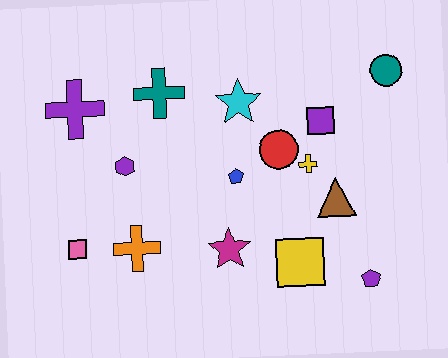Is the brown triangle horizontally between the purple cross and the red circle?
No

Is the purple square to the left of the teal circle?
Yes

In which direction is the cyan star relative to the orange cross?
The cyan star is above the orange cross.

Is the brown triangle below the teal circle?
Yes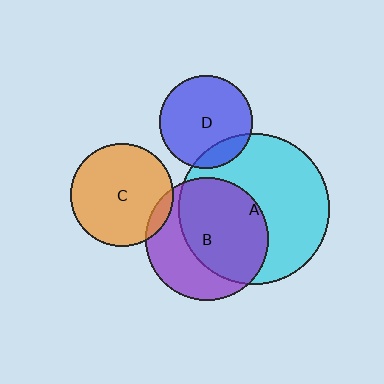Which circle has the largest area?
Circle A (cyan).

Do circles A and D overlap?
Yes.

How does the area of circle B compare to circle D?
Approximately 1.7 times.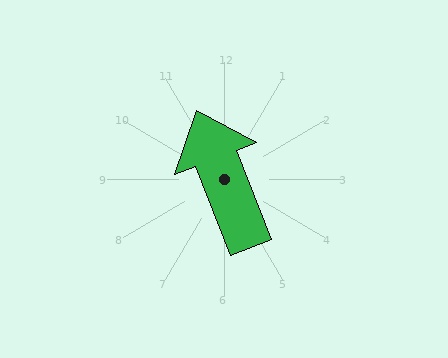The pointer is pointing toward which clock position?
Roughly 11 o'clock.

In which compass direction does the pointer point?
North.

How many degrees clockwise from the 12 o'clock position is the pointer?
Approximately 338 degrees.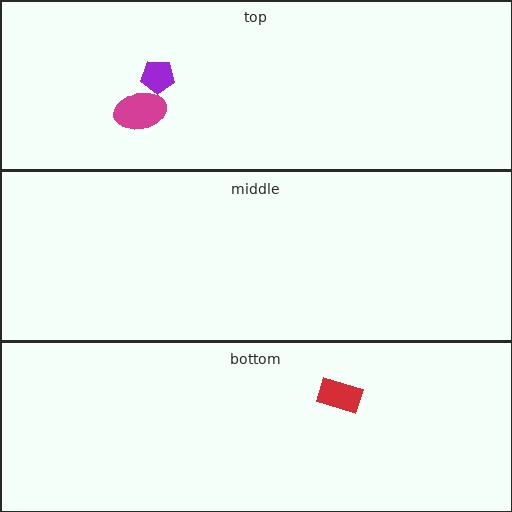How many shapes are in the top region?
2.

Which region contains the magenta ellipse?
The top region.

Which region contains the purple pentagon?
The top region.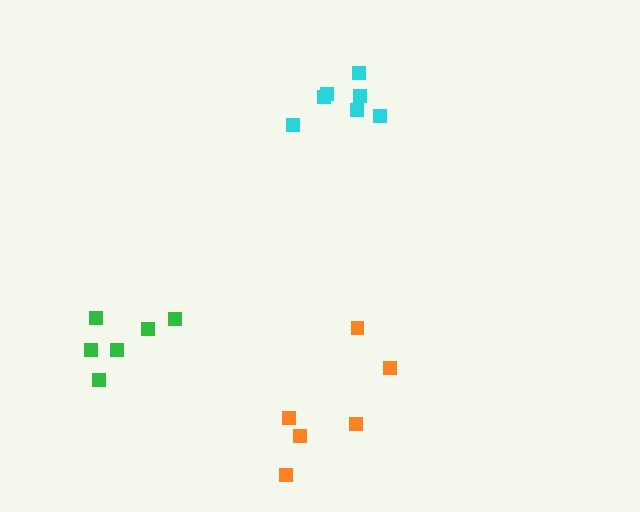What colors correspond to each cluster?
The clusters are colored: cyan, orange, green.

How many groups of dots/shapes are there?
There are 3 groups.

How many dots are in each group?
Group 1: 7 dots, Group 2: 6 dots, Group 3: 6 dots (19 total).